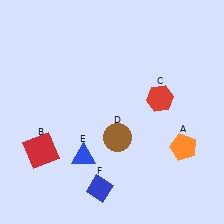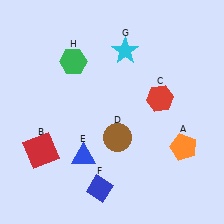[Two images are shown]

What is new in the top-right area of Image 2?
A cyan star (G) was added in the top-right area of Image 2.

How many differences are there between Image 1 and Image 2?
There are 2 differences between the two images.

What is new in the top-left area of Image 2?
A green hexagon (H) was added in the top-left area of Image 2.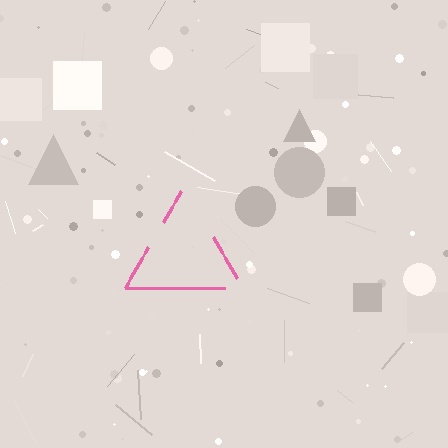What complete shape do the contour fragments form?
The contour fragments form a triangle.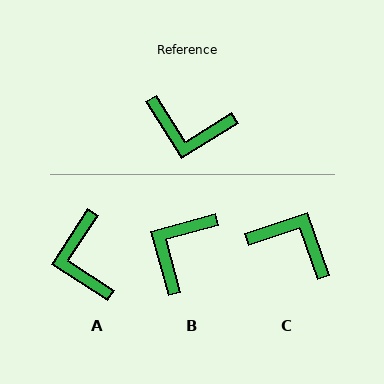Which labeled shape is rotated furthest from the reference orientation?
C, about 167 degrees away.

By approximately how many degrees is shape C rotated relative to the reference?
Approximately 167 degrees counter-clockwise.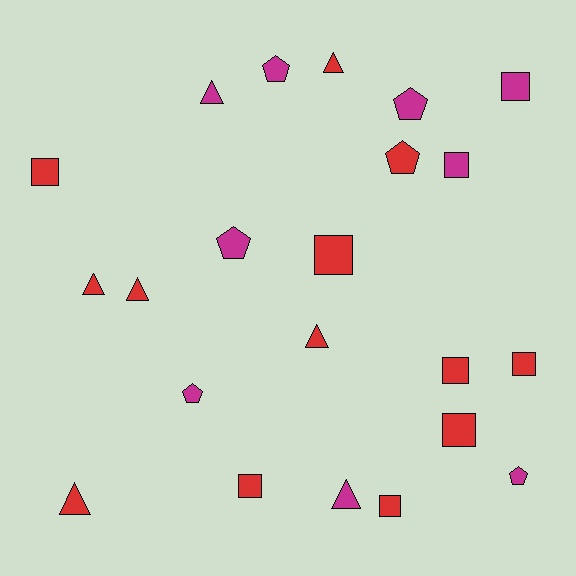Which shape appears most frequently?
Square, with 9 objects.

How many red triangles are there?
There are 5 red triangles.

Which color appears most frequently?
Red, with 13 objects.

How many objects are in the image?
There are 22 objects.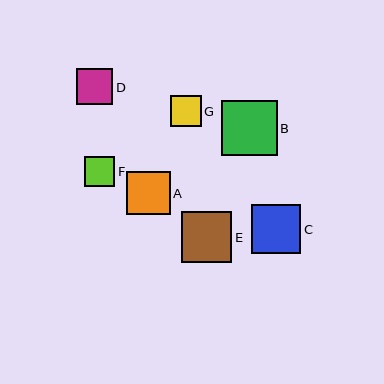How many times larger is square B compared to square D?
Square B is approximately 1.5 times the size of square D.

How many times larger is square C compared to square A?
Square C is approximately 1.1 times the size of square A.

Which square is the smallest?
Square F is the smallest with a size of approximately 30 pixels.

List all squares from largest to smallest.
From largest to smallest: B, E, C, A, D, G, F.